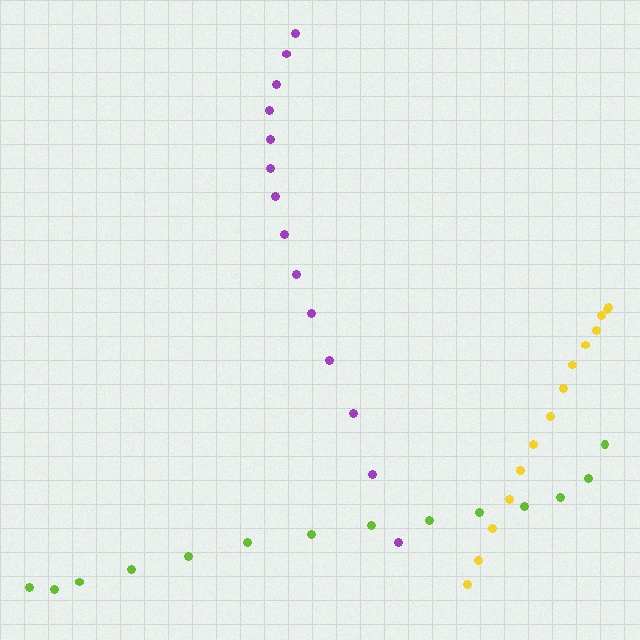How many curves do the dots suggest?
There are 3 distinct paths.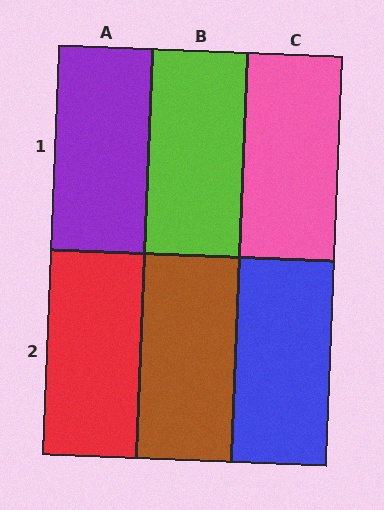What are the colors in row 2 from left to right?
Red, brown, blue.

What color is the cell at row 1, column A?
Purple.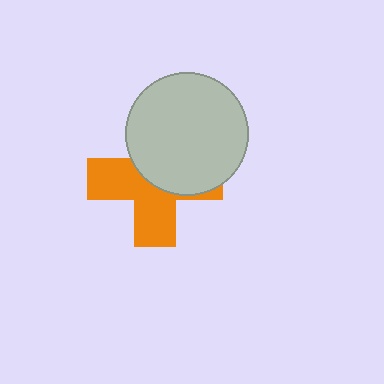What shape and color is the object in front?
The object in front is a light gray circle.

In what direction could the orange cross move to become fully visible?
The orange cross could move toward the lower-left. That would shift it out from behind the light gray circle entirely.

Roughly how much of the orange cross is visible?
About half of it is visible (roughly 50%).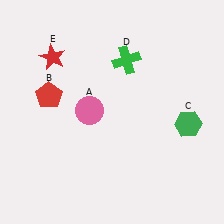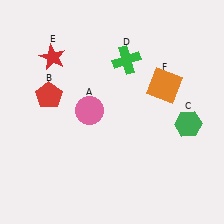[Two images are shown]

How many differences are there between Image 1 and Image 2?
There is 1 difference between the two images.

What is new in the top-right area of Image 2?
An orange square (F) was added in the top-right area of Image 2.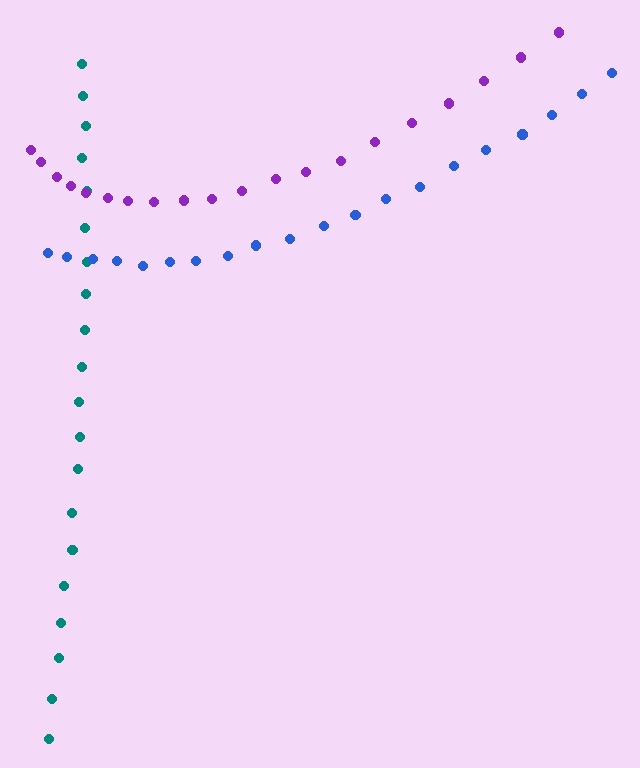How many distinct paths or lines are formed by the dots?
There are 3 distinct paths.